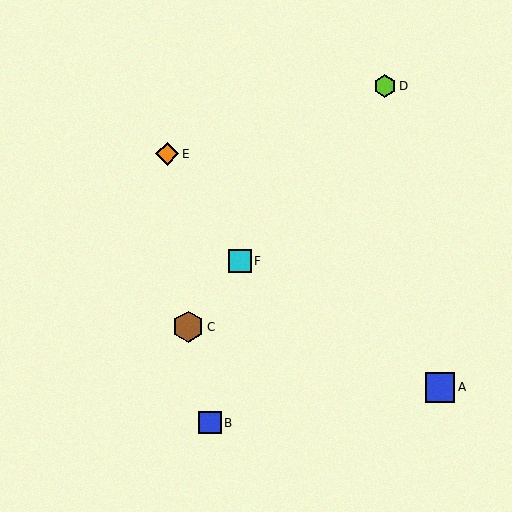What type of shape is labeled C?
Shape C is a brown hexagon.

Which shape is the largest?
The brown hexagon (labeled C) is the largest.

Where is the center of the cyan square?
The center of the cyan square is at (240, 261).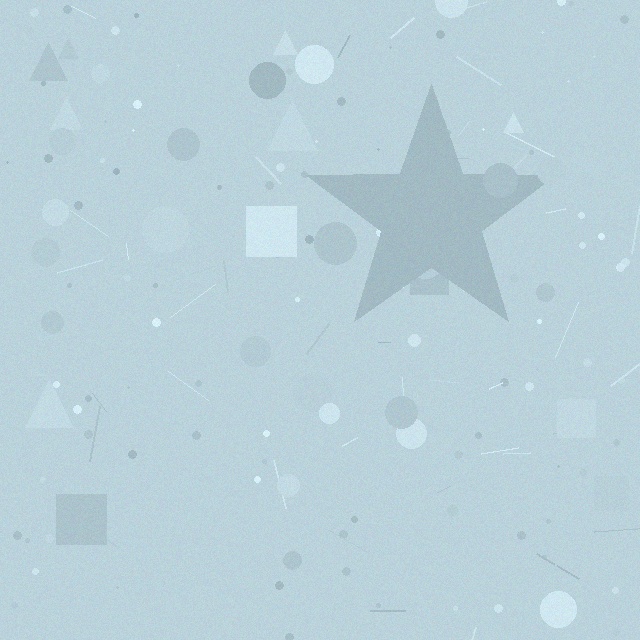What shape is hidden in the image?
A star is hidden in the image.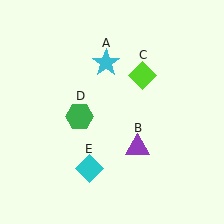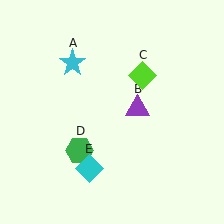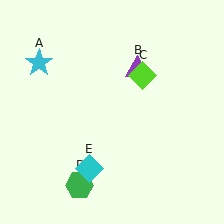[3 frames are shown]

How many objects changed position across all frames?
3 objects changed position: cyan star (object A), purple triangle (object B), green hexagon (object D).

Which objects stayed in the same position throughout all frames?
Lime diamond (object C) and cyan diamond (object E) remained stationary.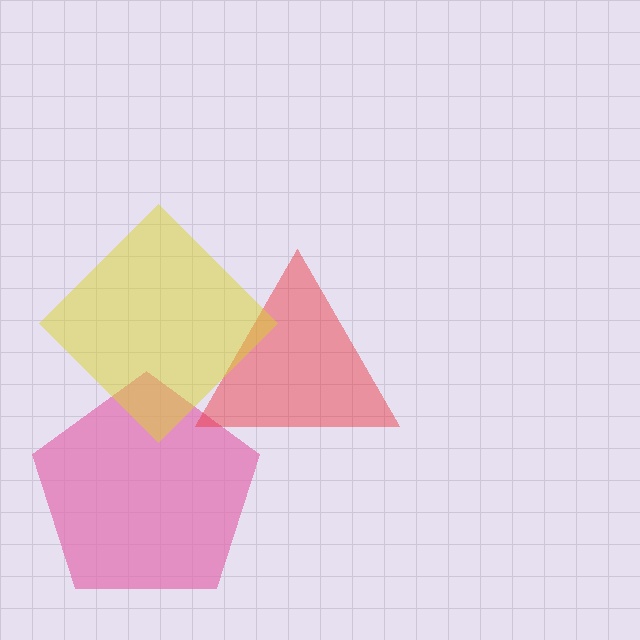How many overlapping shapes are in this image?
There are 3 overlapping shapes in the image.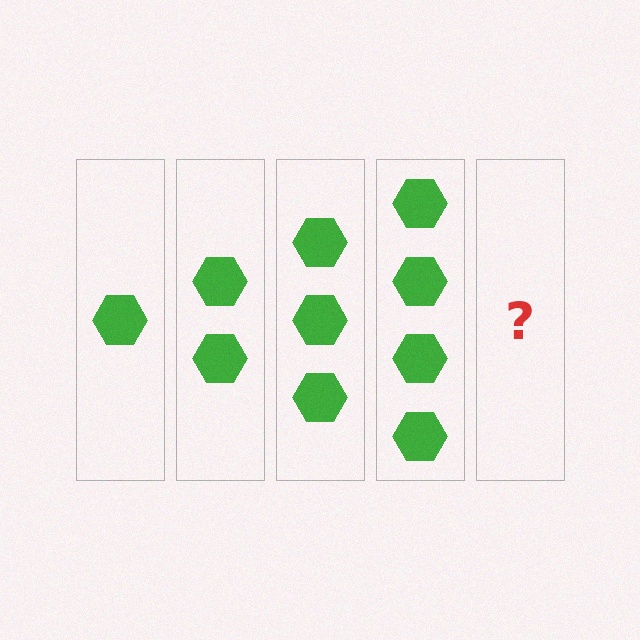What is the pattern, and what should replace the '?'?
The pattern is that each step adds one more hexagon. The '?' should be 5 hexagons.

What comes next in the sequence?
The next element should be 5 hexagons.